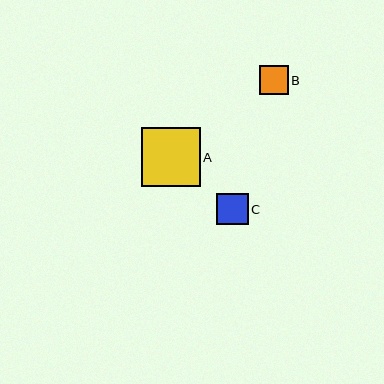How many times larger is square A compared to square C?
Square A is approximately 1.9 times the size of square C.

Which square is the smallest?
Square B is the smallest with a size of approximately 29 pixels.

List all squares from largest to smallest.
From largest to smallest: A, C, B.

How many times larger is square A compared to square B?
Square A is approximately 2.0 times the size of square B.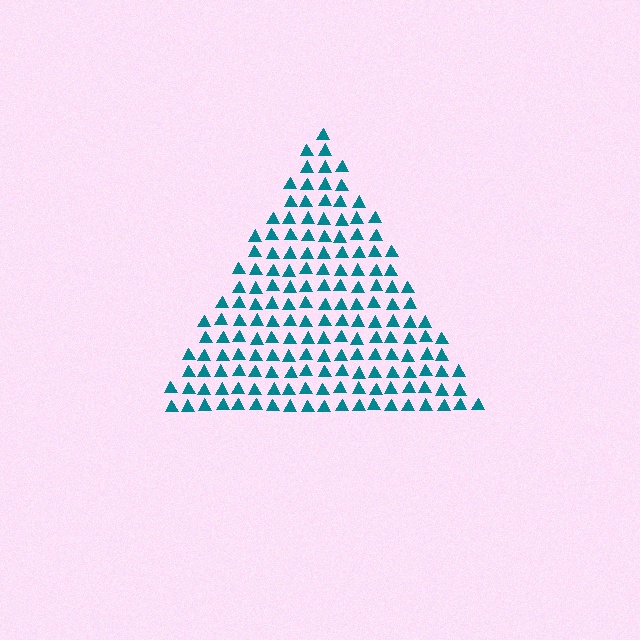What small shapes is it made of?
It is made of small triangles.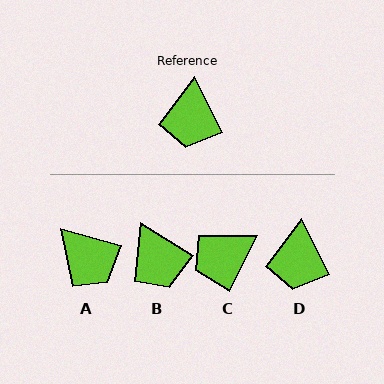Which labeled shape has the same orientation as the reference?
D.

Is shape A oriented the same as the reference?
No, it is off by about 48 degrees.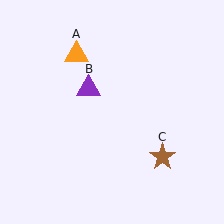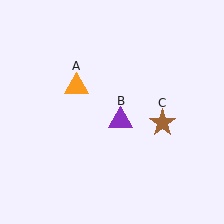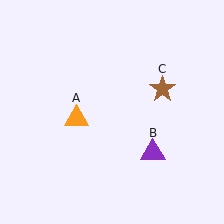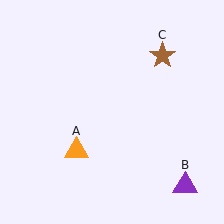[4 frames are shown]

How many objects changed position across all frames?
3 objects changed position: orange triangle (object A), purple triangle (object B), brown star (object C).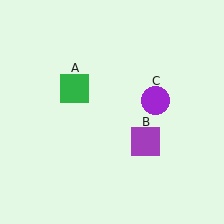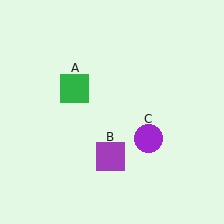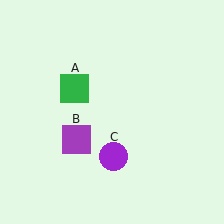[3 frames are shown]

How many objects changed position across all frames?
2 objects changed position: purple square (object B), purple circle (object C).